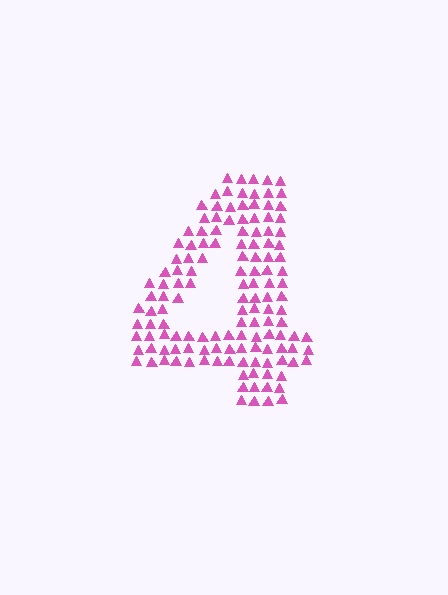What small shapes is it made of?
It is made of small triangles.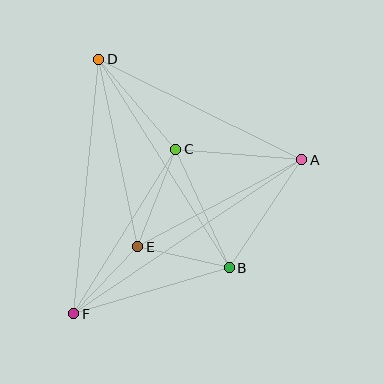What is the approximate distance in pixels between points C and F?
The distance between C and F is approximately 194 pixels.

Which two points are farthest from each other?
Points A and F are farthest from each other.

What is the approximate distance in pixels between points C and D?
The distance between C and D is approximately 119 pixels.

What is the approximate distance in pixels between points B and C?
The distance between B and C is approximately 130 pixels.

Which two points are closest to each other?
Points E and F are closest to each other.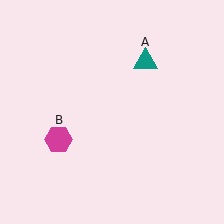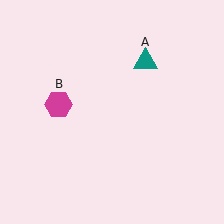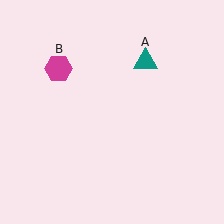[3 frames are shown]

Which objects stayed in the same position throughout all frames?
Teal triangle (object A) remained stationary.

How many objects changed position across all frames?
1 object changed position: magenta hexagon (object B).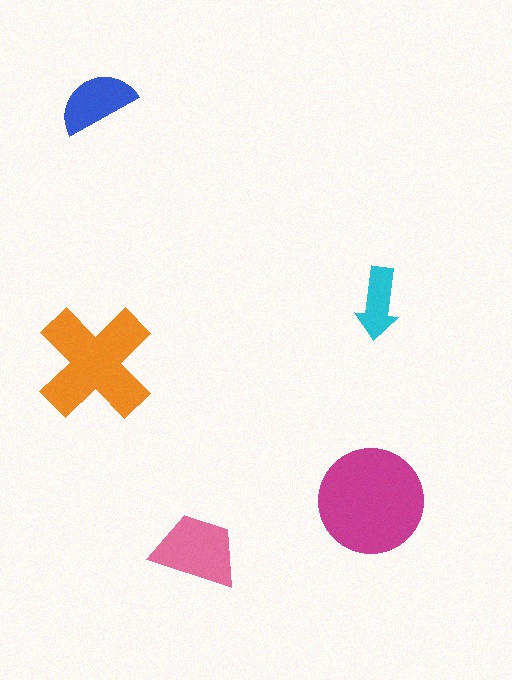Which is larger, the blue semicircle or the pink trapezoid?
The pink trapezoid.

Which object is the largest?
The magenta circle.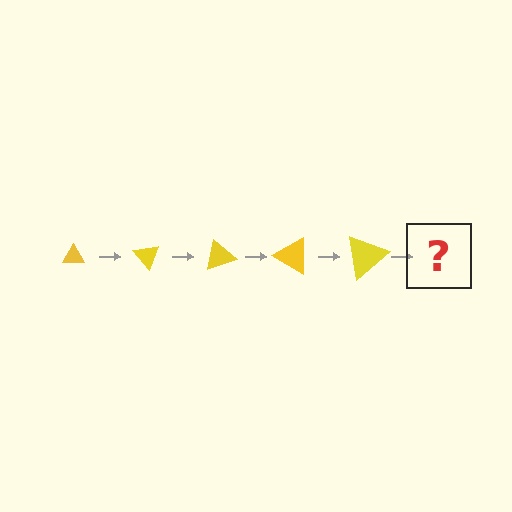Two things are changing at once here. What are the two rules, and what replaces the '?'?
The two rules are that the triangle grows larger each step and it rotates 50 degrees each step. The '?' should be a triangle, larger than the previous one and rotated 250 degrees from the start.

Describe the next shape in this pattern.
It should be a triangle, larger than the previous one and rotated 250 degrees from the start.